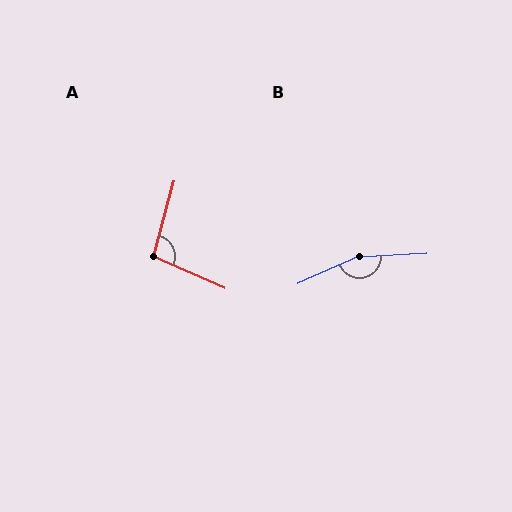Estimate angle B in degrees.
Approximately 159 degrees.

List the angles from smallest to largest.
A (99°), B (159°).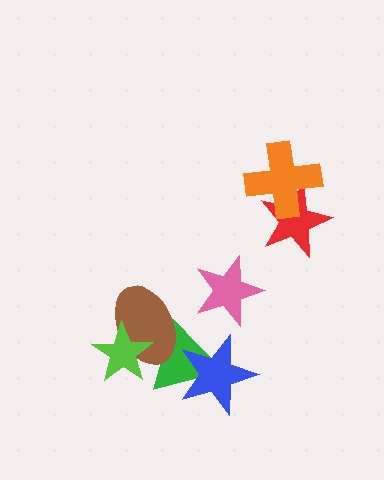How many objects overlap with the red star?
1 object overlaps with the red star.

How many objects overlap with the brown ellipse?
2 objects overlap with the brown ellipse.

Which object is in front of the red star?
The orange cross is in front of the red star.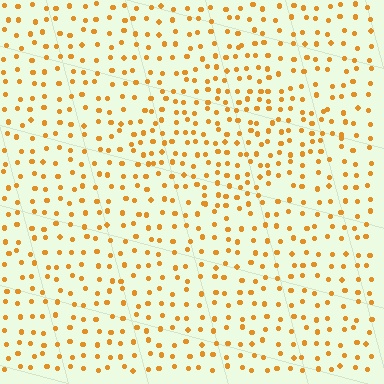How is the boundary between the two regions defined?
The boundary is defined by a change in element density (approximately 1.5x ratio). All elements are the same color, size, and shape.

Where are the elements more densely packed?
The elements are more densely packed inside the diamond boundary.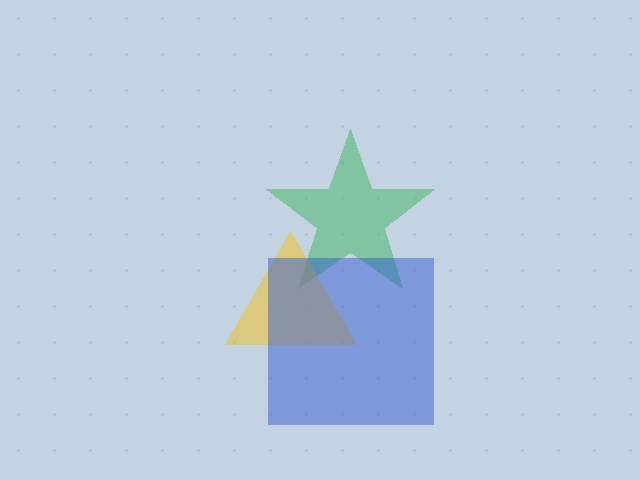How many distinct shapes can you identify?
There are 3 distinct shapes: a green star, a yellow triangle, a blue square.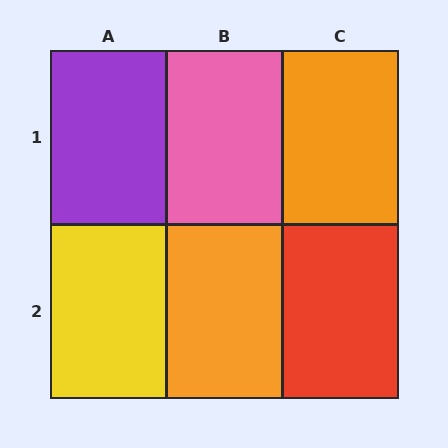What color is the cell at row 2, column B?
Orange.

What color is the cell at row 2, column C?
Red.